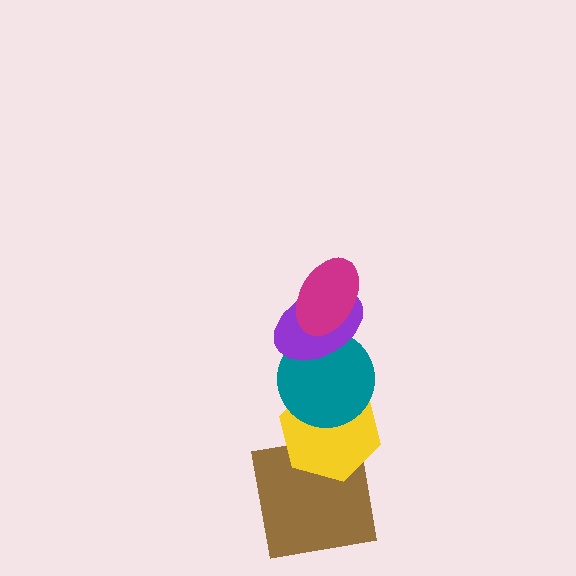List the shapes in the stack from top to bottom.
From top to bottom: the magenta ellipse, the purple ellipse, the teal circle, the yellow hexagon, the brown square.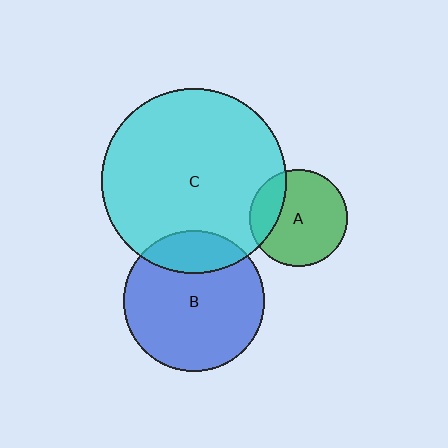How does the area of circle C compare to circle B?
Approximately 1.7 times.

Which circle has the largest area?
Circle C (cyan).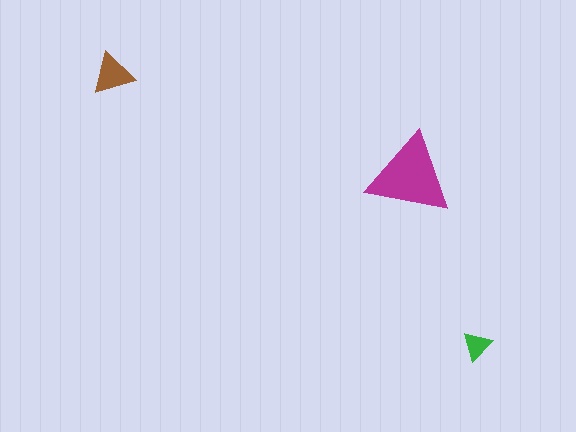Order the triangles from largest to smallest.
the magenta one, the brown one, the green one.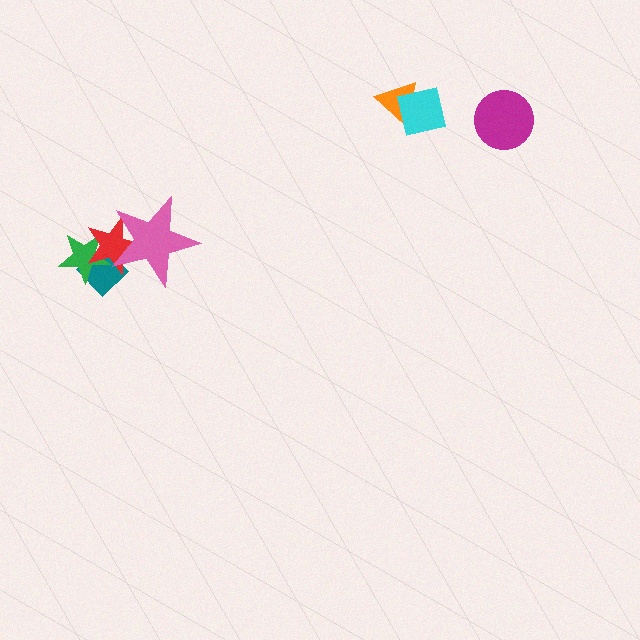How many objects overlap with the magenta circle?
0 objects overlap with the magenta circle.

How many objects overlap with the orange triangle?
1 object overlaps with the orange triangle.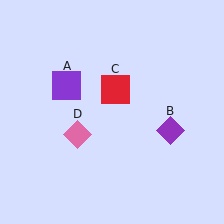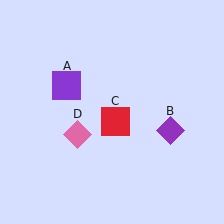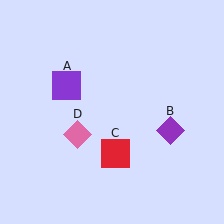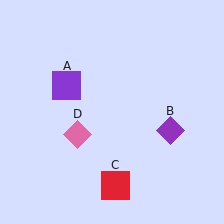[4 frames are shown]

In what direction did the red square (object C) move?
The red square (object C) moved down.